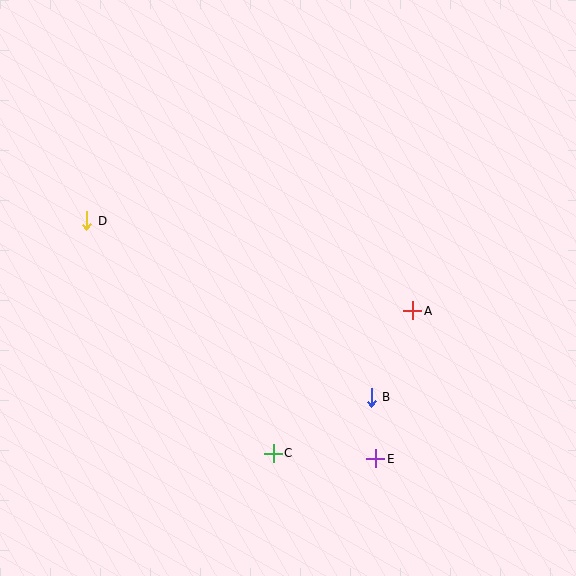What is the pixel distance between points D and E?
The distance between D and E is 374 pixels.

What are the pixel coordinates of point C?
Point C is at (273, 453).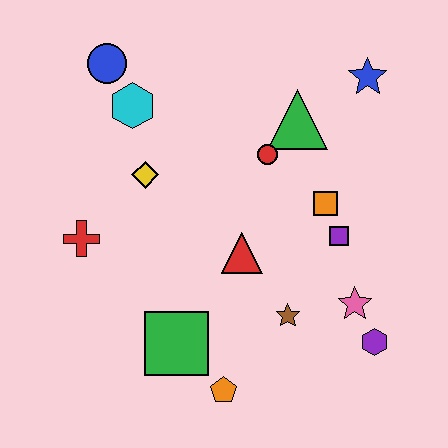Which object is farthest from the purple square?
The blue circle is farthest from the purple square.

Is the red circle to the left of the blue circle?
No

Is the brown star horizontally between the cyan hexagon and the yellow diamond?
No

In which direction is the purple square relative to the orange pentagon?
The purple square is above the orange pentagon.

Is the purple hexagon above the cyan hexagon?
No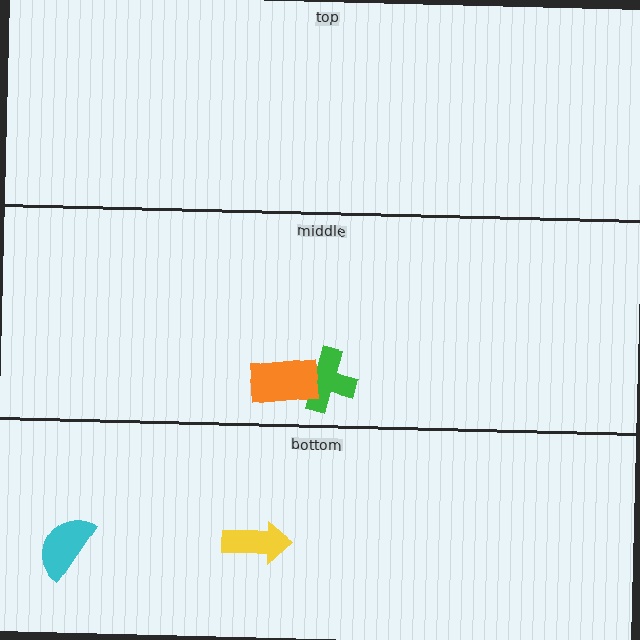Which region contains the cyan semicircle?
The bottom region.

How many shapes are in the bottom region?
2.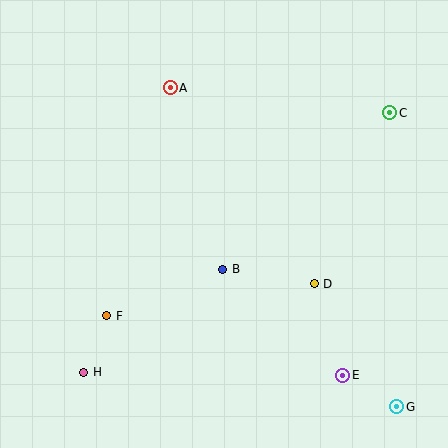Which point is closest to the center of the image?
Point B at (223, 269) is closest to the center.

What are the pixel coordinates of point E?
Point E is at (342, 375).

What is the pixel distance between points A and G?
The distance between A and G is 391 pixels.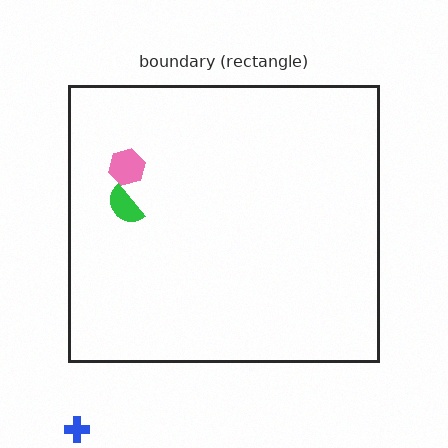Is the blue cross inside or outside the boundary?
Outside.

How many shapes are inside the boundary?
2 inside, 1 outside.